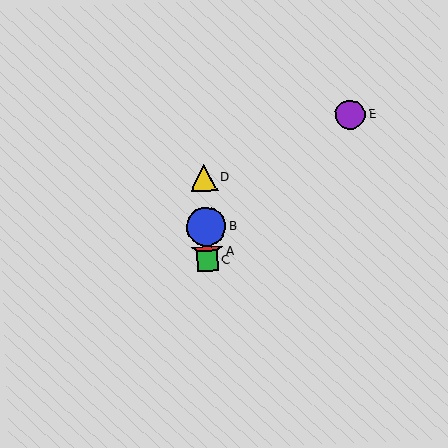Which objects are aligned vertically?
Objects A, B, C, D are aligned vertically.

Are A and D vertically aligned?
Yes, both are at x≈207.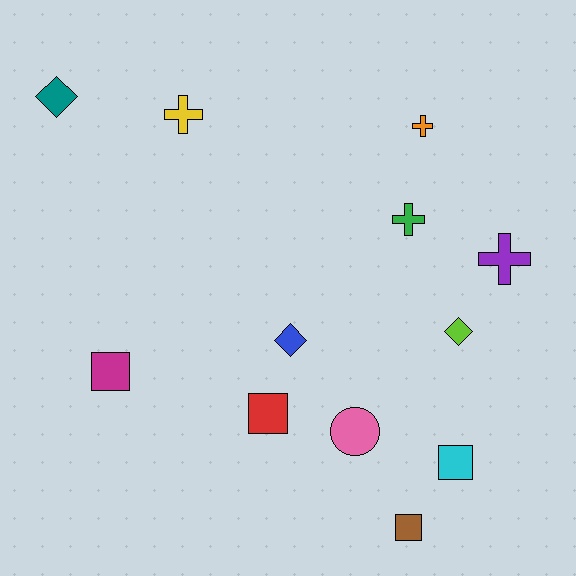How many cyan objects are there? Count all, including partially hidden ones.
There is 1 cyan object.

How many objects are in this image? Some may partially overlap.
There are 12 objects.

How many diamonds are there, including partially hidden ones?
There are 3 diamonds.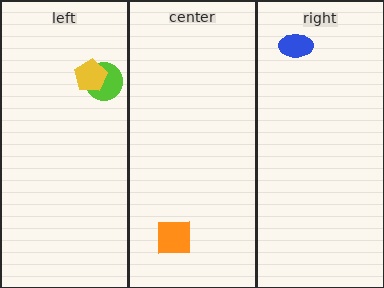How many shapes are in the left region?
2.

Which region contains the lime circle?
The left region.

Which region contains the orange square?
The center region.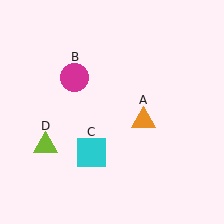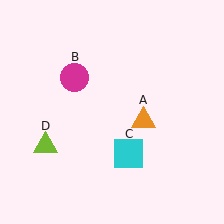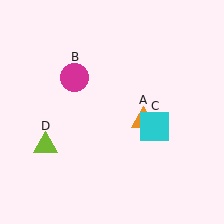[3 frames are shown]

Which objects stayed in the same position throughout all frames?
Orange triangle (object A) and magenta circle (object B) and lime triangle (object D) remained stationary.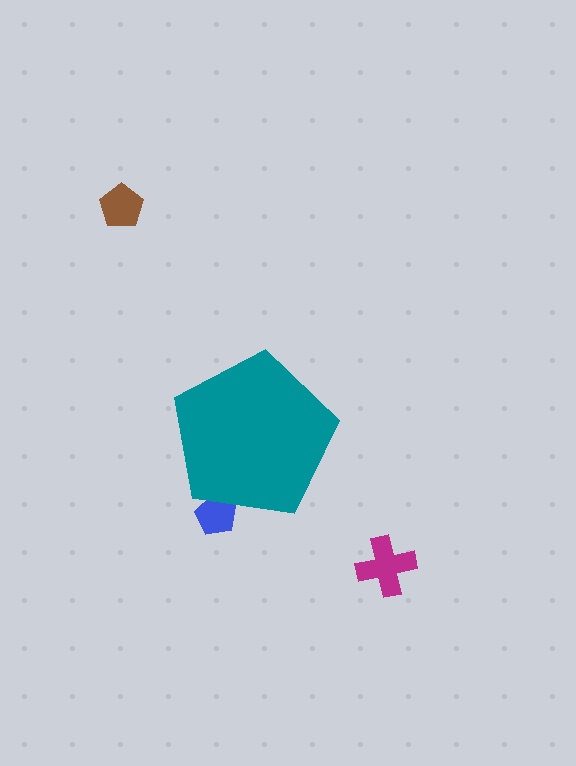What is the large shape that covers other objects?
A teal pentagon.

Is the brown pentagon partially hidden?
No, the brown pentagon is fully visible.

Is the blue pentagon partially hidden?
Yes, the blue pentagon is partially hidden behind the teal pentagon.